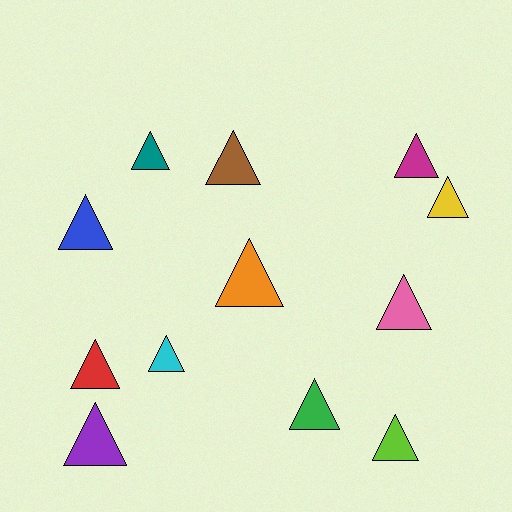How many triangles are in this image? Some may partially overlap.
There are 12 triangles.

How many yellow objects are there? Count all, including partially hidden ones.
There is 1 yellow object.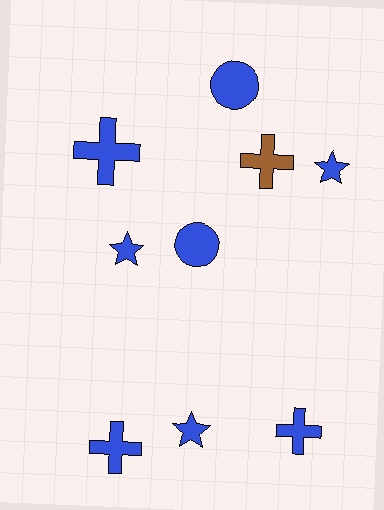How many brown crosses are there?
There is 1 brown cross.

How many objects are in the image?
There are 9 objects.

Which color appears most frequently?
Blue, with 8 objects.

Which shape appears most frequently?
Cross, with 4 objects.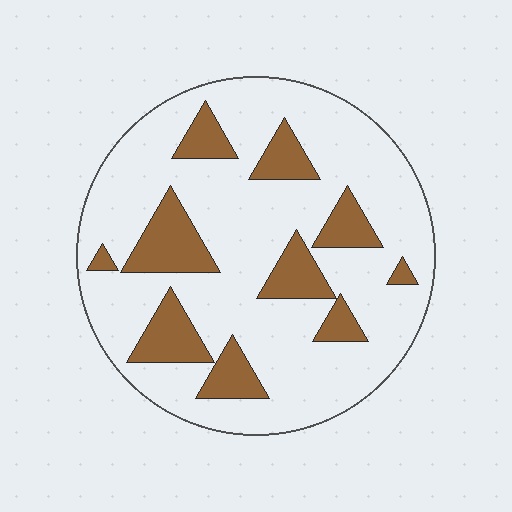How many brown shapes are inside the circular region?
10.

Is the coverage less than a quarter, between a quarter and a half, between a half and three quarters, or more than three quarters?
Less than a quarter.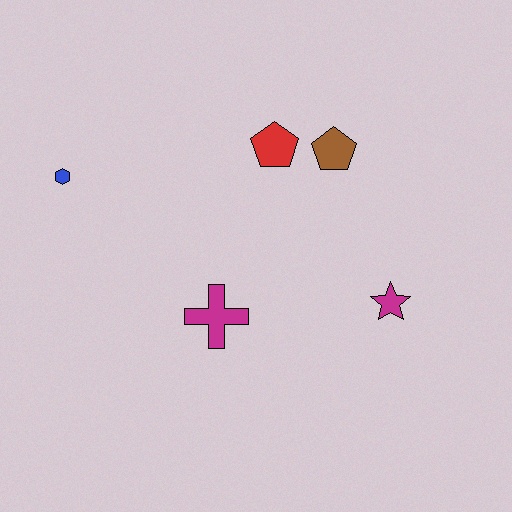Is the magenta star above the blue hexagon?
No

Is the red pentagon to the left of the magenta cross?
No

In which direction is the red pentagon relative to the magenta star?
The red pentagon is above the magenta star.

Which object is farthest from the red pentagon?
The blue hexagon is farthest from the red pentagon.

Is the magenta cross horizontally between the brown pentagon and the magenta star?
No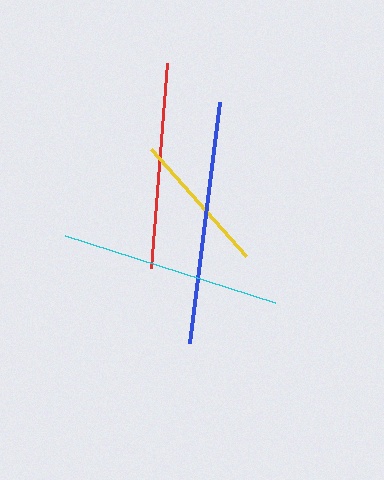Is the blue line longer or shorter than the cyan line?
The blue line is longer than the cyan line.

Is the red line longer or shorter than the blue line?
The blue line is longer than the red line.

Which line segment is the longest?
The blue line is the longest at approximately 242 pixels.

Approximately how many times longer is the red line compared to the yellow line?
The red line is approximately 1.4 times the length of the yellow line.